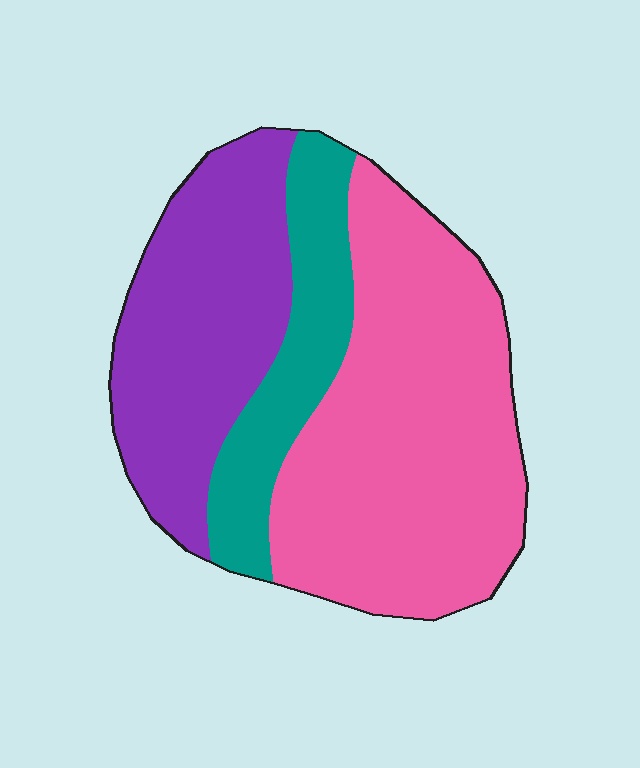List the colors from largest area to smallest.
From largest to smallest: pink, purple, teal.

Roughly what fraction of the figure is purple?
Purple covers around 30% of the figure.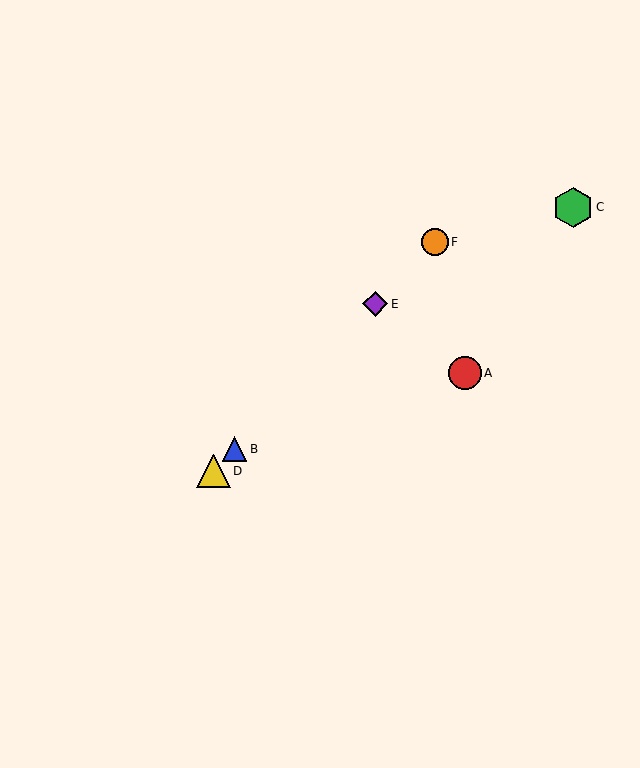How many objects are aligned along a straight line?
4 objects (B, D, E, F) are aligned along a straight line.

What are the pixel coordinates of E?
Object E is at (375, 304).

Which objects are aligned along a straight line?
Objects B, D, E, F are aligned along a straight line.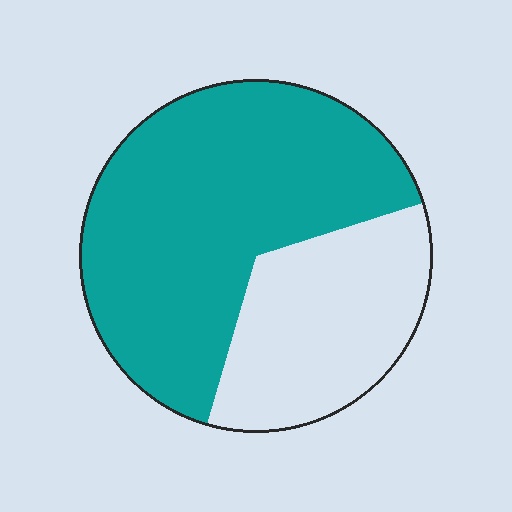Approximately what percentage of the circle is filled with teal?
Approximately 65%.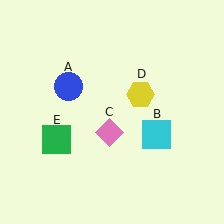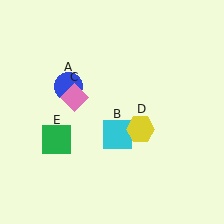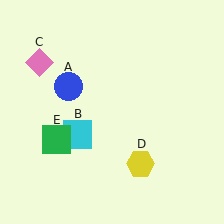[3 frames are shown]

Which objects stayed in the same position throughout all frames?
Blue circle (object A) and green square (object E) remained stationary.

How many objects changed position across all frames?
3 objects changed position: cyan square (object B), pink diamond (object C), yellow hexagon (object D).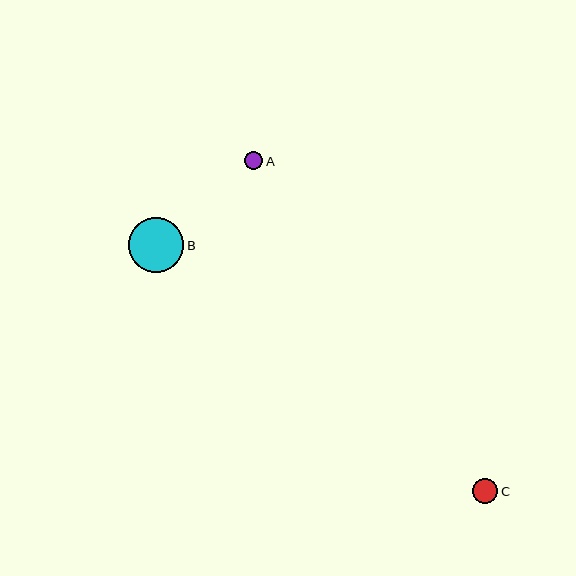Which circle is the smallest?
Circle A is the smallest with a size of approximately 19 pixels.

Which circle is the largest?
Circle B is the largest with a size of approximately 55 pixels.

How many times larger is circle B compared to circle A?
Circle B is approximately 3.0 times the size of circle A.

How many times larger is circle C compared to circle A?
Circle C is approximately 1.4 times the size of circle A.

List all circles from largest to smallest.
From largest to smallest: B, C, A.